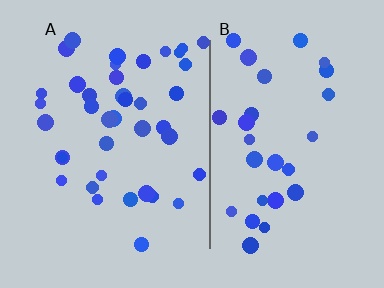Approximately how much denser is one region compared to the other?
Approximately 1.4× — region A over region B.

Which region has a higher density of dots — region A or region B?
A (the left).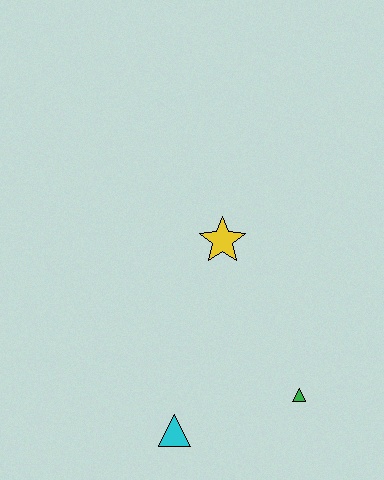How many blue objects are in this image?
There are no blue objects.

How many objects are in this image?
There are 3 objects.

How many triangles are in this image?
There are 2 triangles.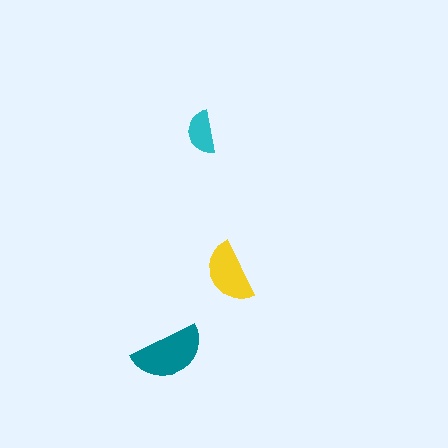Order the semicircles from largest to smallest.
the teal one, the yellow one, the cyan one.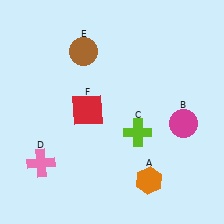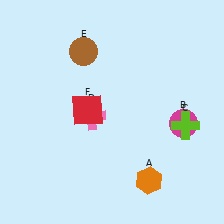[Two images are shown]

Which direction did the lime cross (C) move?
The lime cross (C) moved right.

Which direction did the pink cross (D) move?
The pink cross (D) moved right.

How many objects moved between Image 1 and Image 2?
2 objects moved between the two images.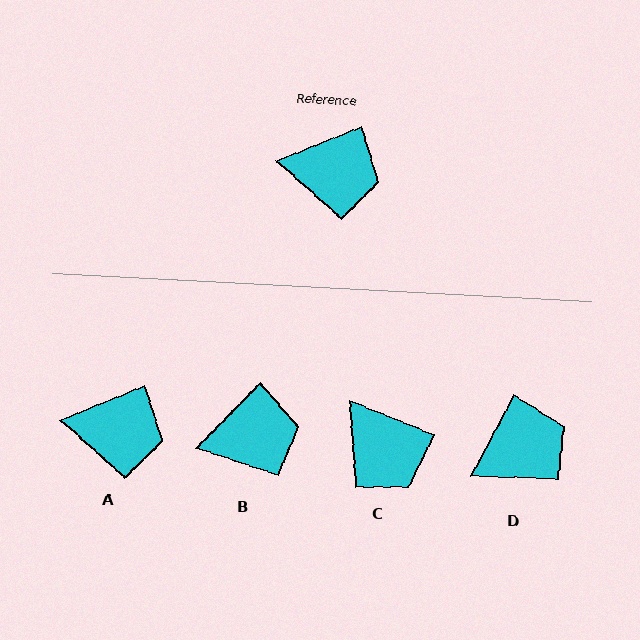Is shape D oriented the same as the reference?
No, it is off by about 40 degrees.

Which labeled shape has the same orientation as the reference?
A.